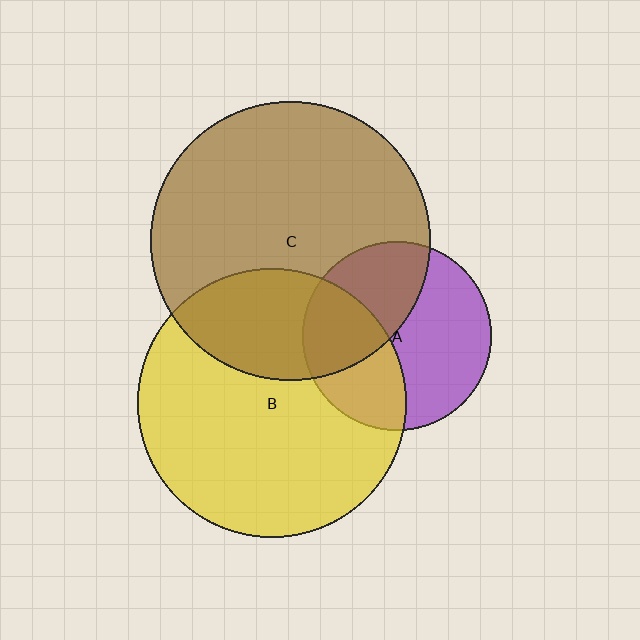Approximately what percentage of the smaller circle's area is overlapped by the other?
Approximately 40%.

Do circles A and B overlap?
Yes.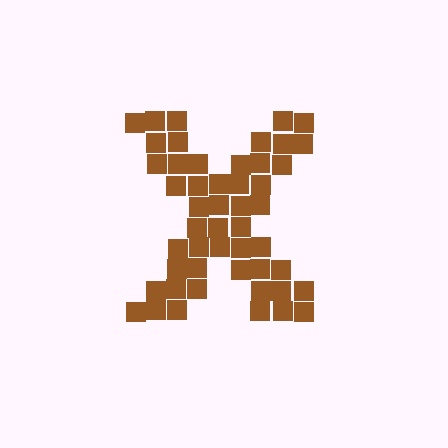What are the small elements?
The small elements are squares.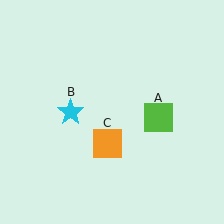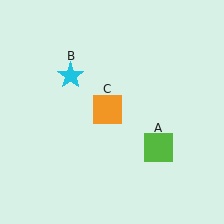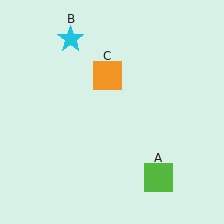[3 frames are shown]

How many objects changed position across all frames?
3 objects changed position: lime square (object A), cyan star (object B), orange square (object C).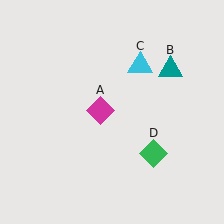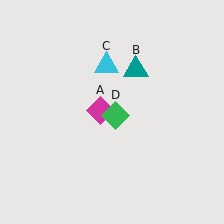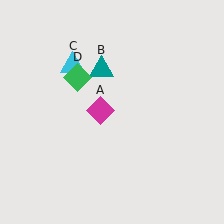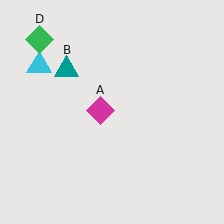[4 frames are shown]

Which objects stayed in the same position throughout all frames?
Magenta diamond (object A) remained stationary.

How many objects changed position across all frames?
3 objects changed position: teal triangle (object B), cyan triangle (object C), green diamond (object D).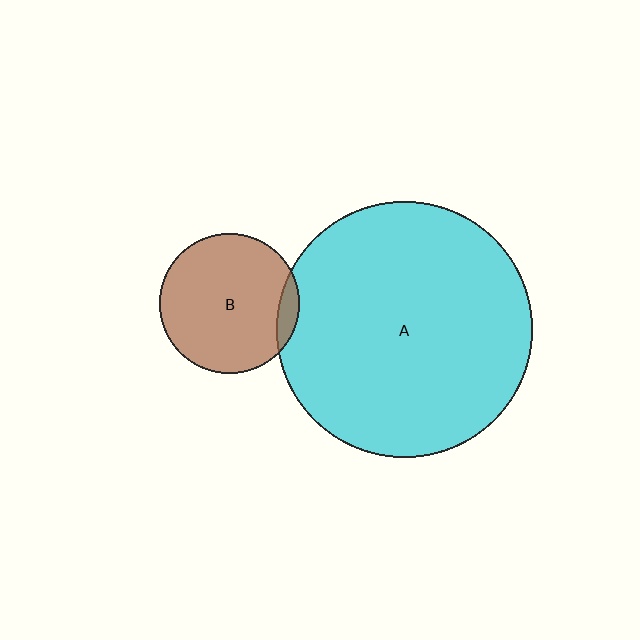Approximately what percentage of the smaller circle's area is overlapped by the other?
Approximately 10%.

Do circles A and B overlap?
Yes.